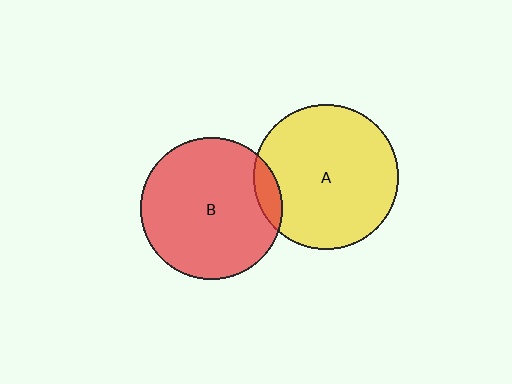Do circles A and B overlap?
Yes.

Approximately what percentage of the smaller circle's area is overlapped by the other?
Approximately 10%.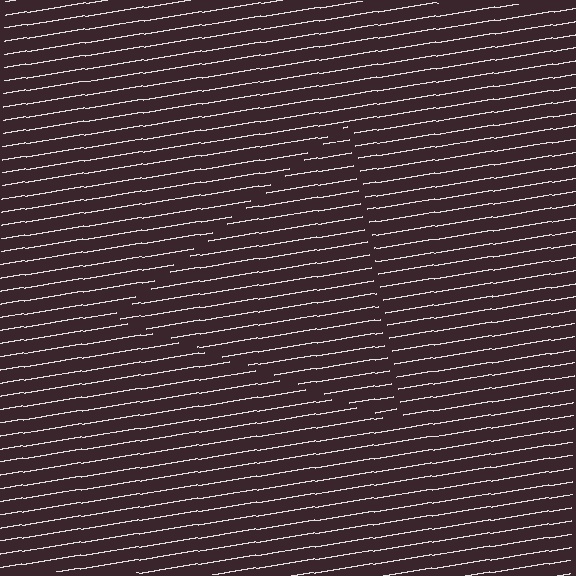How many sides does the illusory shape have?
3 sides — the line-ends trace a triangle.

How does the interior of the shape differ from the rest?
The interior of the shape contains the same grating, shifted by half a period — the contour is defined by the phase discontinuity where line-ends from the inner and outer gratings abut.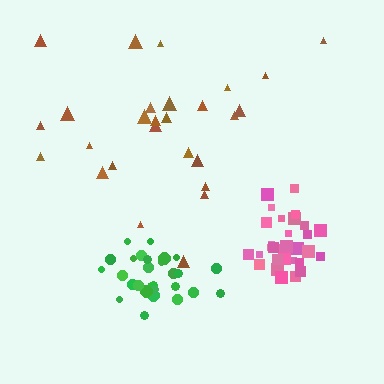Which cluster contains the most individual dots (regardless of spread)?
Pink (30).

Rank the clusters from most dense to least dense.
green, pink, brown.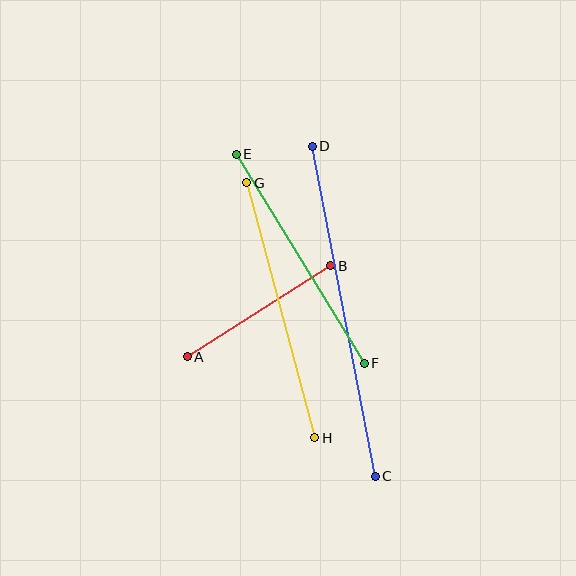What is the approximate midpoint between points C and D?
The midpoint is at approximately (344, 311) pixels.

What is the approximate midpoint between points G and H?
The midpoint is at approximately (281, 310) pixels.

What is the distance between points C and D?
The distance is approximately 336 pixels.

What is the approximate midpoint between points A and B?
The midpoint is at approximately (259, 311) pixels.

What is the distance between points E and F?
The distance is approximately 245 pixels.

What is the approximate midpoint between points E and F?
The midpoint is at approximately (300, 259) pixels.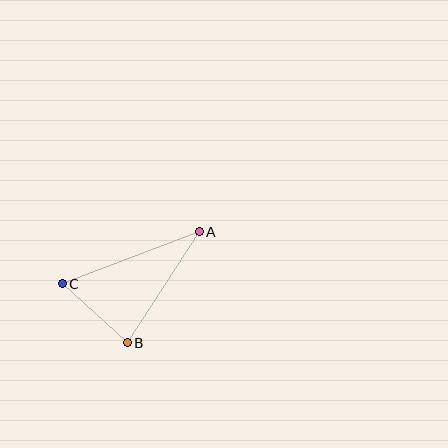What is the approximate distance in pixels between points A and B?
The distance between A and B is approximately 132 pixels.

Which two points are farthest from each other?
Points A and C are farthest from each other.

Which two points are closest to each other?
Points B and C are closest to each other.